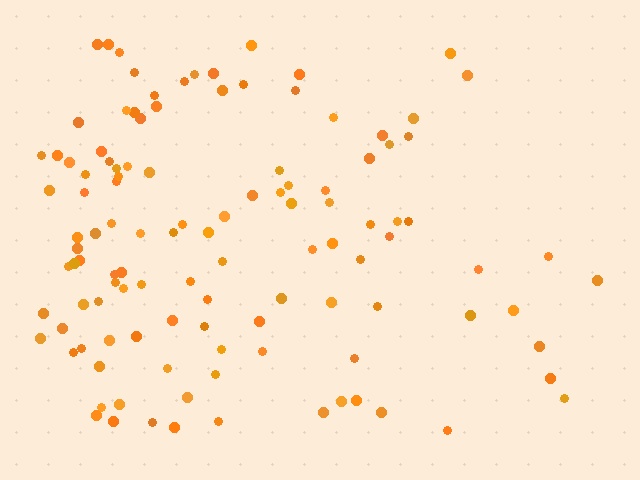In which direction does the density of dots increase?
From right to left, with the left side densest.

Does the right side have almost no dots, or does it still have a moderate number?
Still a moderate number, just noticeably fewer than the left.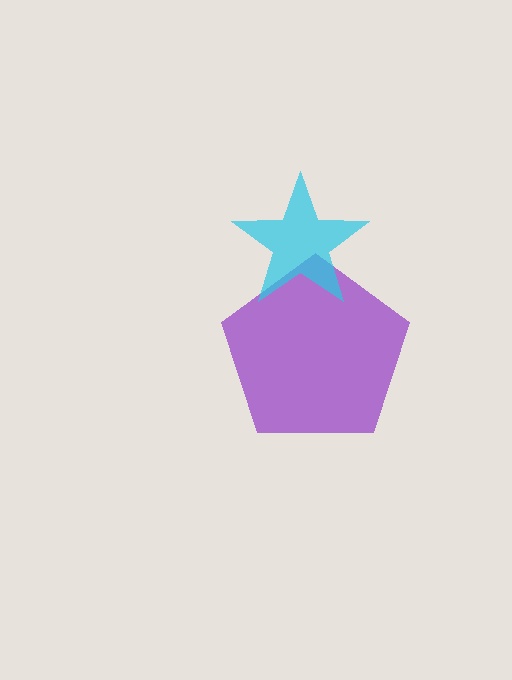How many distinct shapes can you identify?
There are 2 distinct shapes: a purple pentagon, a cyan star.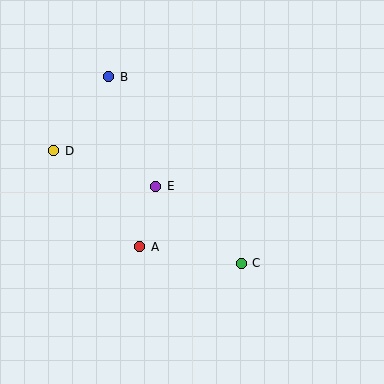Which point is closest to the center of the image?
Point E at (156, 186) is closest to the center.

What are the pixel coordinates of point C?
Point C is at (241, 263).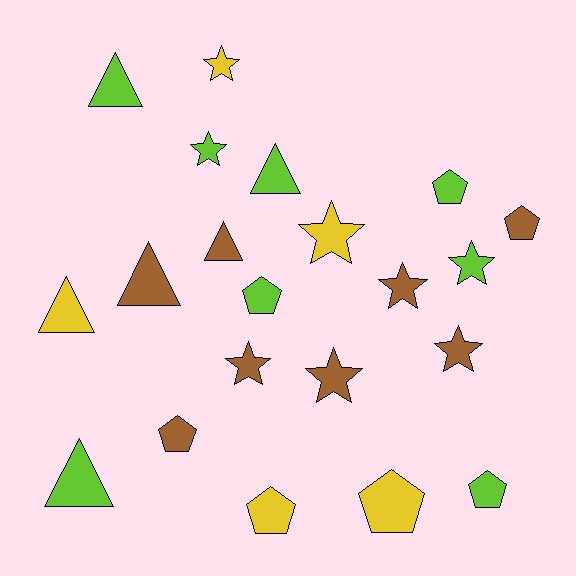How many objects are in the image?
There are 21 objects.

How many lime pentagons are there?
There are 3 lime pentagons.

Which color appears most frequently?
Brown, with 8 objects.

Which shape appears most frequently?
Star, with 8 objects.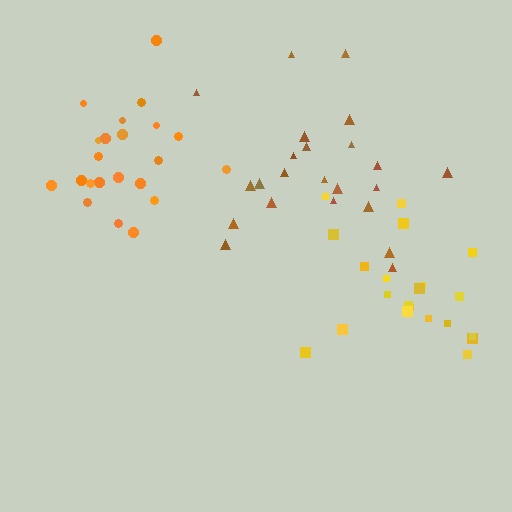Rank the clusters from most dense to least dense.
orange, brown, yellow.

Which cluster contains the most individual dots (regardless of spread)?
Brown (23).